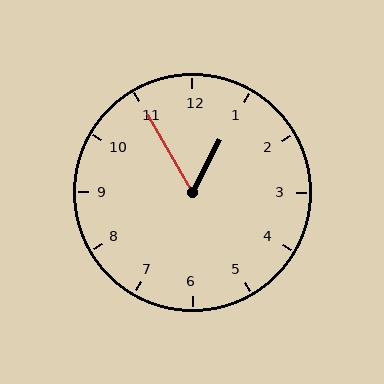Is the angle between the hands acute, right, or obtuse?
It is acute.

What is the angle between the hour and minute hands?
Approximately 58 degrees.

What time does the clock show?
12:55.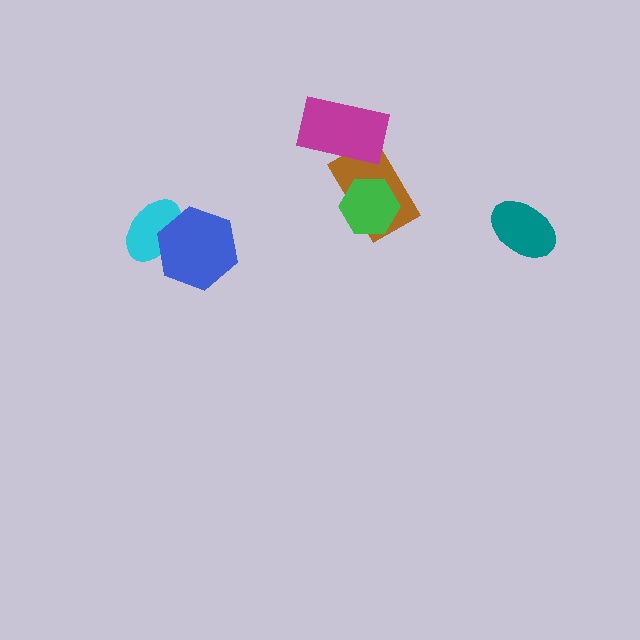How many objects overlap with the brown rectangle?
2 objects overlap with the brown rectangle.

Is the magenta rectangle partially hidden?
No, no other shape covers it.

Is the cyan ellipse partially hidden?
Yes, it is partially covered by another shape.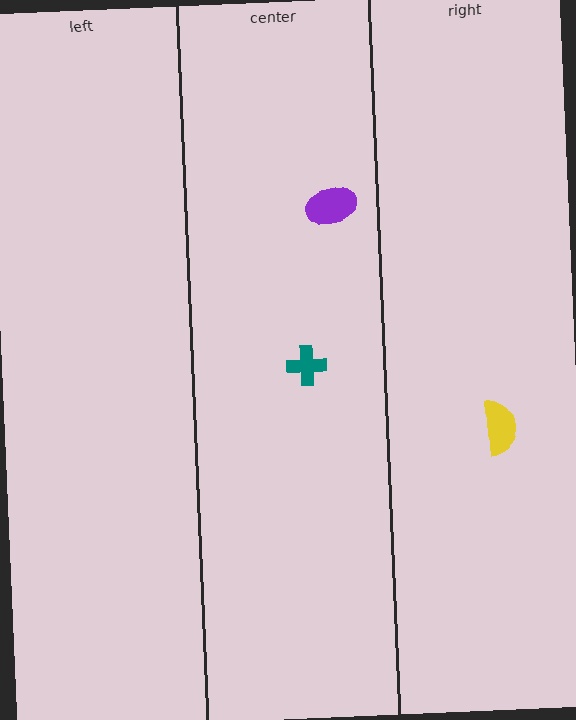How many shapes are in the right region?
1.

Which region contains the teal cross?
The center region.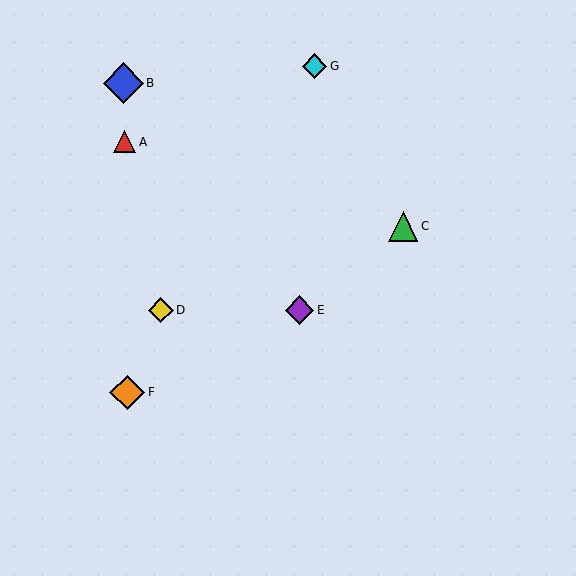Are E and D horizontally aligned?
Yes, both are at y≈310.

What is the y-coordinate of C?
Object C is at y≈226.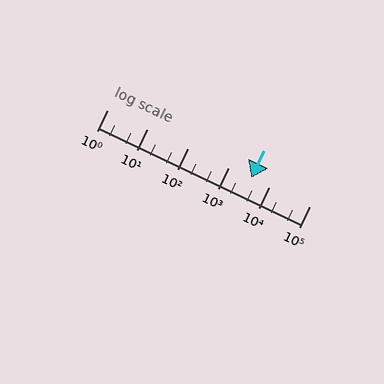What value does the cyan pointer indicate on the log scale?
The pointer indicates approximately 3700.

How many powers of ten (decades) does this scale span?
The scale spans 5 decades, from 1 to 100000.